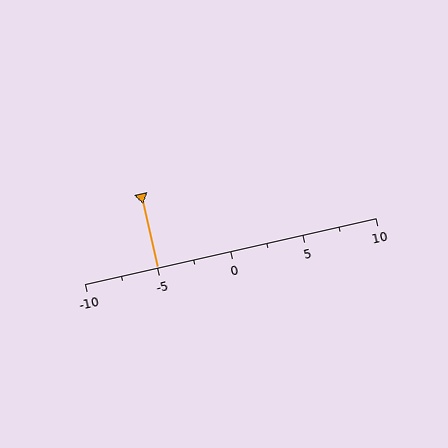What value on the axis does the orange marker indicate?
The marker indicates approximately -5.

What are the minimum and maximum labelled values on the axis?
The axis runs from -10 to 10.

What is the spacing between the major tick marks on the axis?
The major ticks are spaced 5 apart.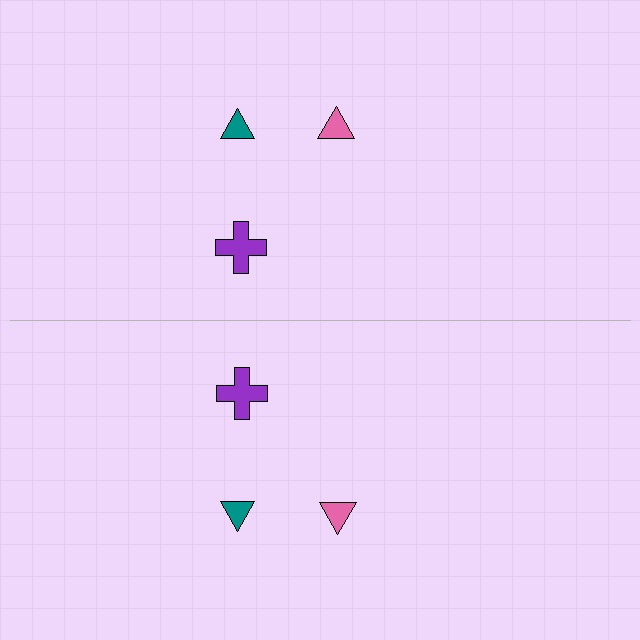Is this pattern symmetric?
Yes, this pattern has bilateral (reflection) symmetry.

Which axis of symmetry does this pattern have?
The pattern has a horizontal axis of symmetry running through the center of the image.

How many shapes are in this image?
There are 6 shapes in this image.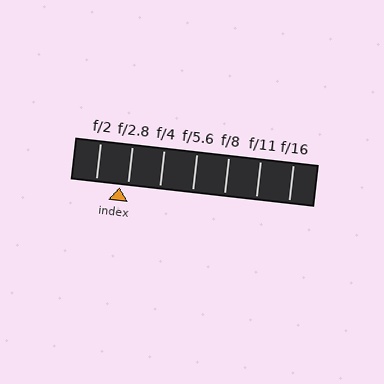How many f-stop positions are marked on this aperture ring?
There are 7 f-stop positions marked.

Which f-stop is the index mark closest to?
The index mark is closest to f/2.8.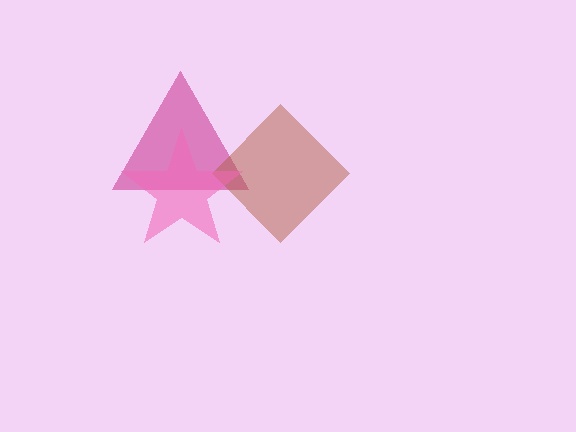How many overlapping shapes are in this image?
There are 3 overlapping shapes in the image.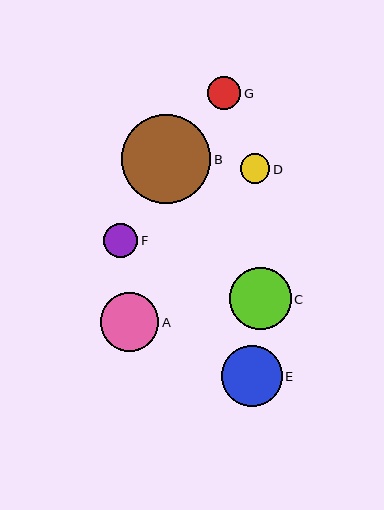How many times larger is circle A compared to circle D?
Circle A is approximately 2.0 times the size of circle D.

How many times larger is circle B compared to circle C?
Circle B is approximately 1.4 times the size of circle C.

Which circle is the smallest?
Circle D is the smallest with a size of approximately 30 pixels.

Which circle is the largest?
Circle B is the largest with a size of approximately 89 pixels.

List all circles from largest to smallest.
From largest to smallest: B, C, E, A, F, G, D.